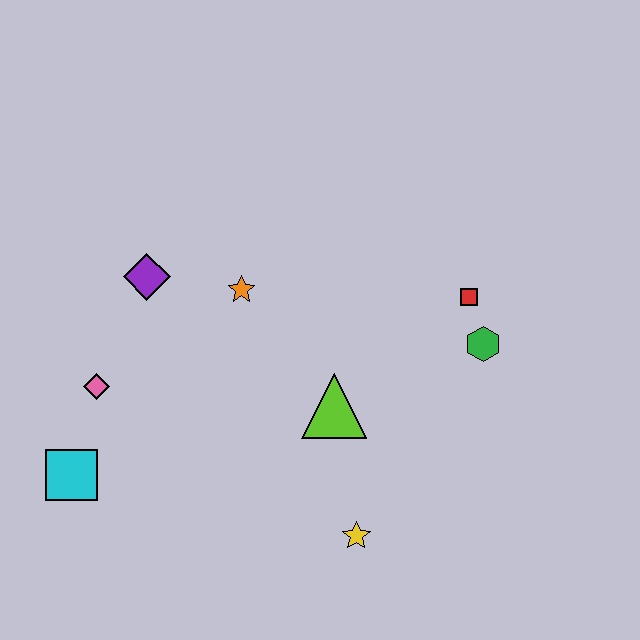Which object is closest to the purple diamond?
The orange star is closest to the purple diamond.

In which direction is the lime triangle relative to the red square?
The lime triangle is to the left of the red square.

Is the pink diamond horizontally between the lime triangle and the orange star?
No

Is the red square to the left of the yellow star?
No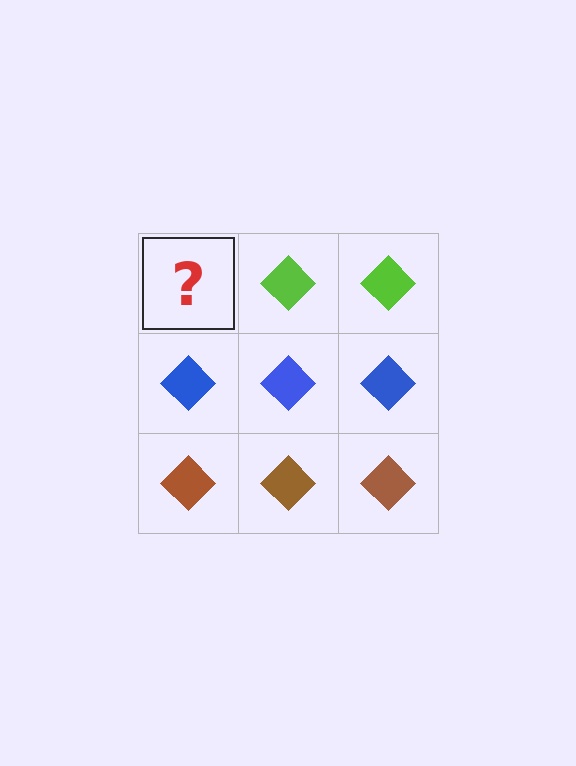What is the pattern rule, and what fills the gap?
The rule is that each row has a consistent color. The gap should be filled with a lime diamond.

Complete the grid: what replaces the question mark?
The question mark should be replaced with a lime diamond.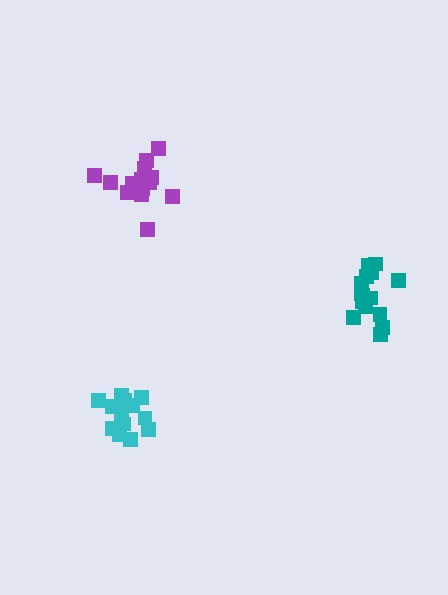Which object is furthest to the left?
The cyan cluster is leftmost.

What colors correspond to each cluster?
The clusters are colored: cyan, teal, purple.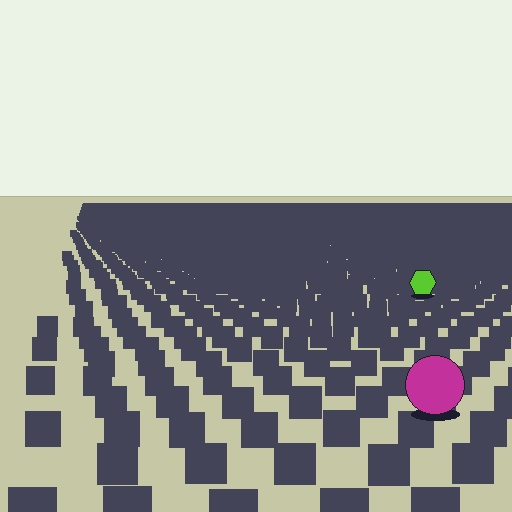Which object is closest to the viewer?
The magenta circle is closest. The texture marks near it are larger and more spread out.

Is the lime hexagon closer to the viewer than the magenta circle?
No. The magenta circle is closer — you can tell from the texture gradient: the ground texture is coarser near it.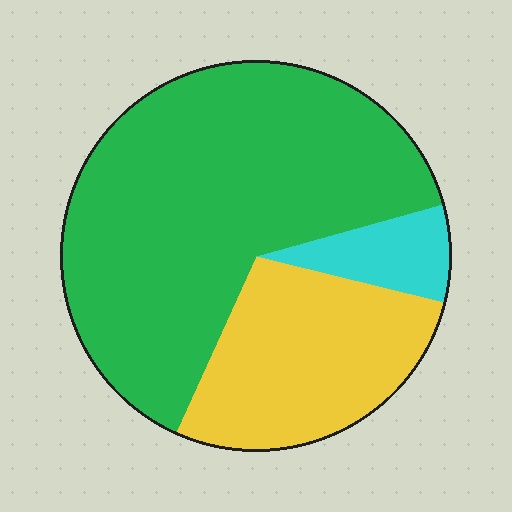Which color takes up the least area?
Cyan, at roughly 10%.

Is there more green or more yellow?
Green.